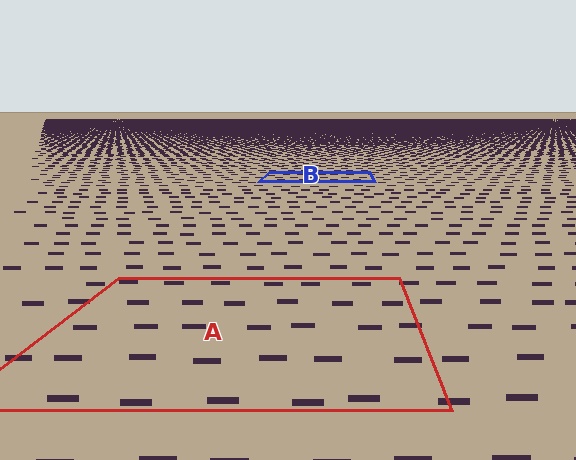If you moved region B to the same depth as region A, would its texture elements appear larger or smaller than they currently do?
They would appear larger. At a closer depth, the same texture elements are projected at a bigger on-screen size.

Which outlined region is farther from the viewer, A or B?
Region B is farther from the viewer — the texture elements inside it appear smaller and more densely packed.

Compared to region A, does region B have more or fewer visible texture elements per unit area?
Region B has more texture elements per unit area — they are packed more densely because it is farther away.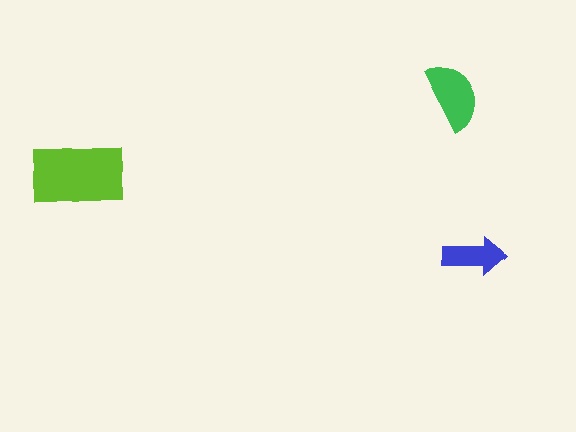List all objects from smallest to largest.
The blue arrow, the green semicircle, the lime rectangle.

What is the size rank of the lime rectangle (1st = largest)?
1st.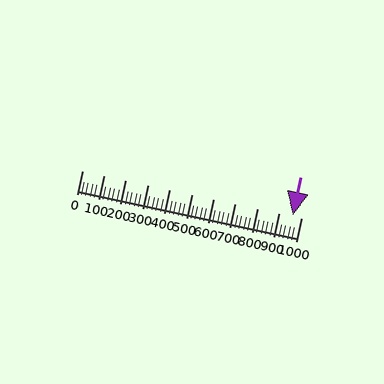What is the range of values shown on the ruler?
The ruler shows values from 0 to 1000.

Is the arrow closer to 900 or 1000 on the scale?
The arrow is closer to 1000.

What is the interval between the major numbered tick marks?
The major tick marks are spaced 100 units apart.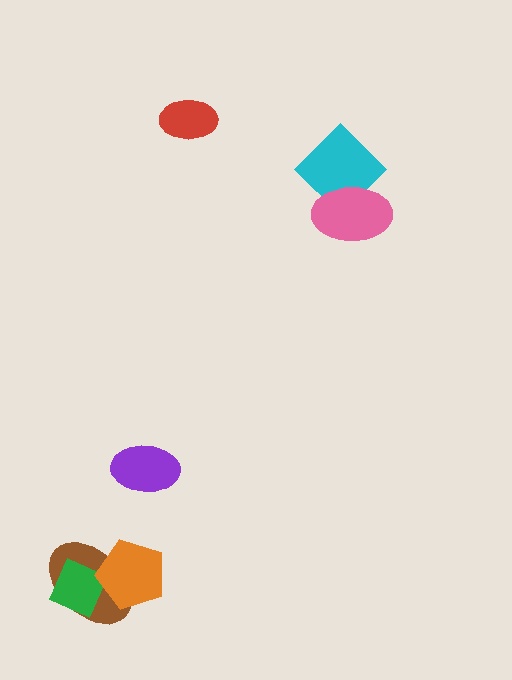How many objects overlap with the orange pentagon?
2 objects overlap with the orange pentagon.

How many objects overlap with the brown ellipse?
2 objects overlap with the brown ellipse.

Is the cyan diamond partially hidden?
Yes, it is partially covered by another shape.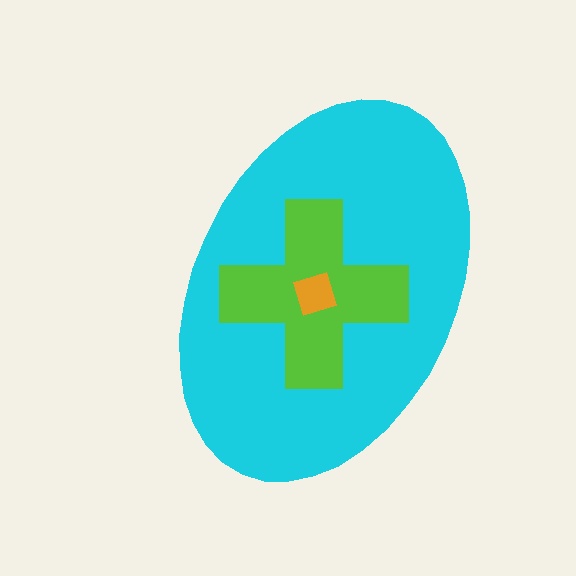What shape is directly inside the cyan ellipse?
The lime cross.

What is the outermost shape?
The cyan ellipse.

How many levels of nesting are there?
3.